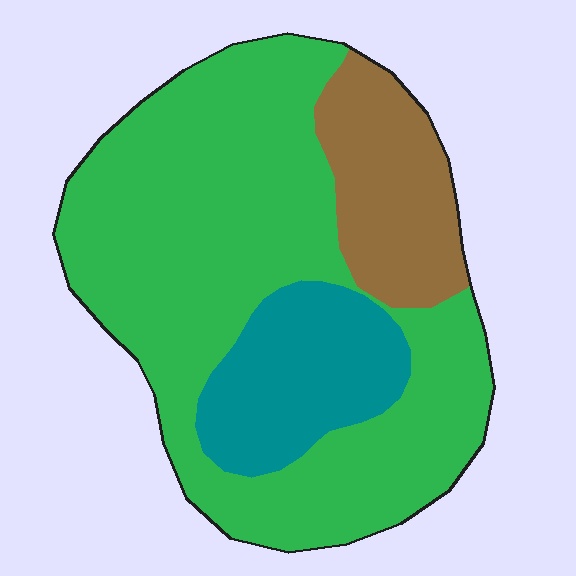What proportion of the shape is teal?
Teal covers 17% of the shape.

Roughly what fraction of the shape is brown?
Brown takes up about one sixth (1/6) of the shape.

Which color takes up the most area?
Green, at roughly 65%.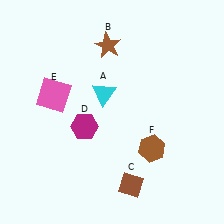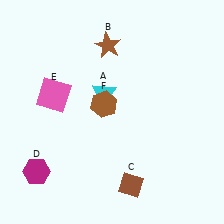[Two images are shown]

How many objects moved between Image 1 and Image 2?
2 objects moved between the two images.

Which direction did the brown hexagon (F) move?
The brown hexagon (F) moved left.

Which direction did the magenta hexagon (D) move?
The magenta hexagon (D) moved left.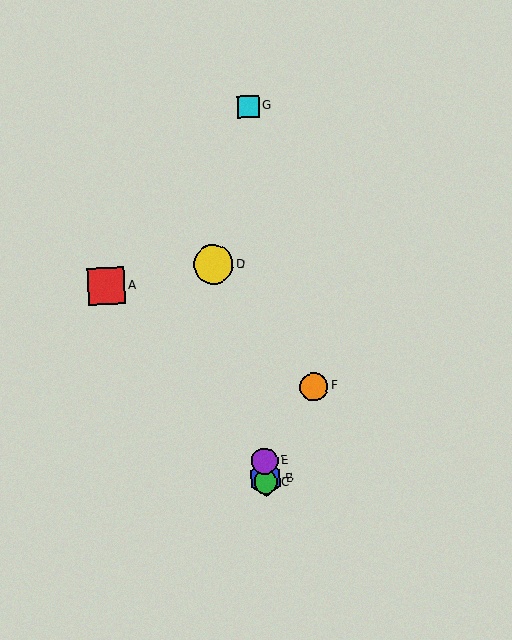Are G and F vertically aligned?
No, G is at x≈248 and F is at x≈314.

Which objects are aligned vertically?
Objects B, C, E, G are aligned vertically.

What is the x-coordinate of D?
Object D is at x≈213.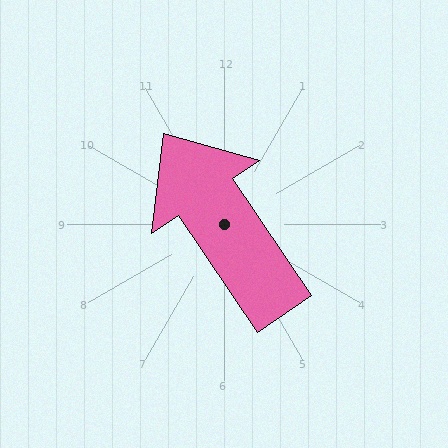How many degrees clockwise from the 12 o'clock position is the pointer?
Approximately 326 degrees.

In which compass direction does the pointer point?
Northwest.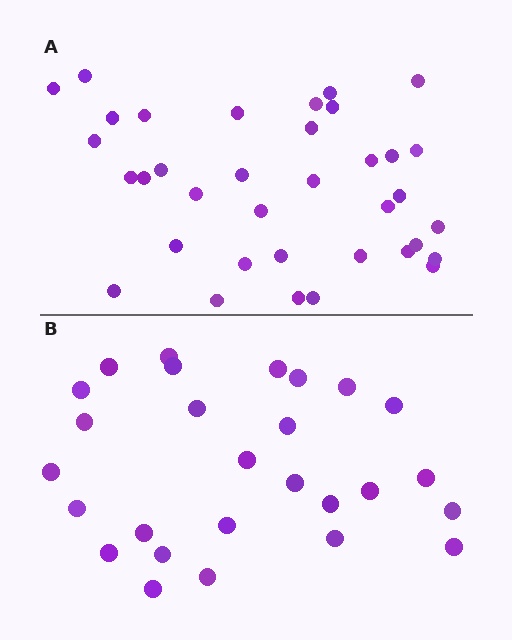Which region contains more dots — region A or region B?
Region A (the top region) has more dots.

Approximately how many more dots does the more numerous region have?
Region A has roughly 8 or so more dots than region B.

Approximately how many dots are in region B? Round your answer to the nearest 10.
About 30 dots. (The exact count is 27, which rounds to 30.)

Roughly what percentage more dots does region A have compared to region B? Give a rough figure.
About 35% more.